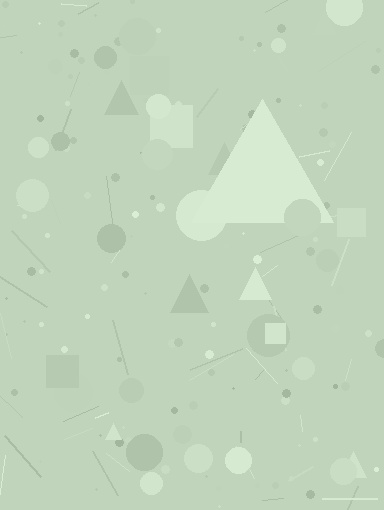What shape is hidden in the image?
A triangle is hidden in the image.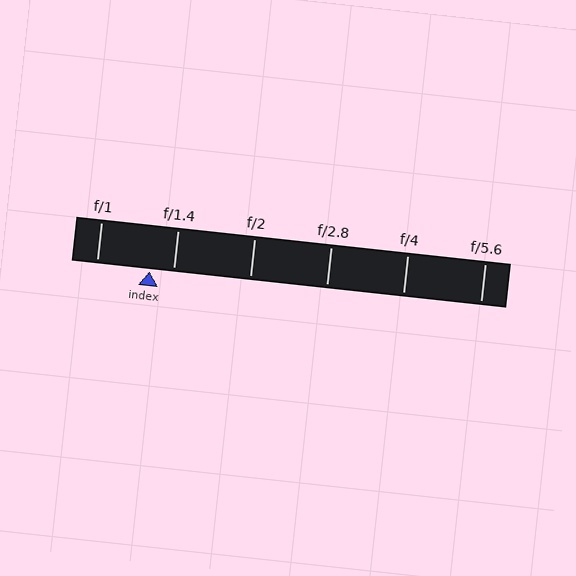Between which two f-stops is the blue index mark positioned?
The index mark is between f/1 and f/1.4.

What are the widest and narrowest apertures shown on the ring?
The widest aperture shown is f/1 and the narrowest is f/5.6.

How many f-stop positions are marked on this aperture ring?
There are 6 f-stop positions marked.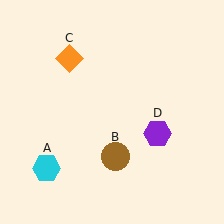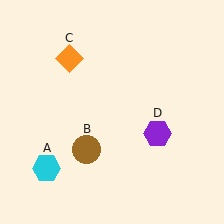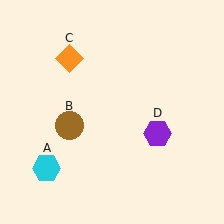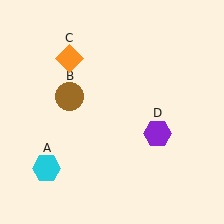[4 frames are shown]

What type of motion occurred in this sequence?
The brown circle (object B) rotated clockwise around the center of the scene.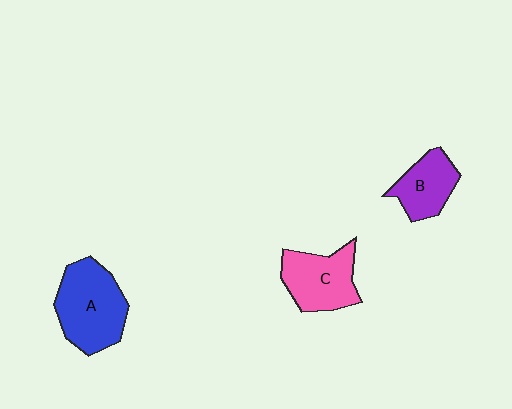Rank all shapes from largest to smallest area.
From largest to smallest: A (blue), C (pink), B (purple).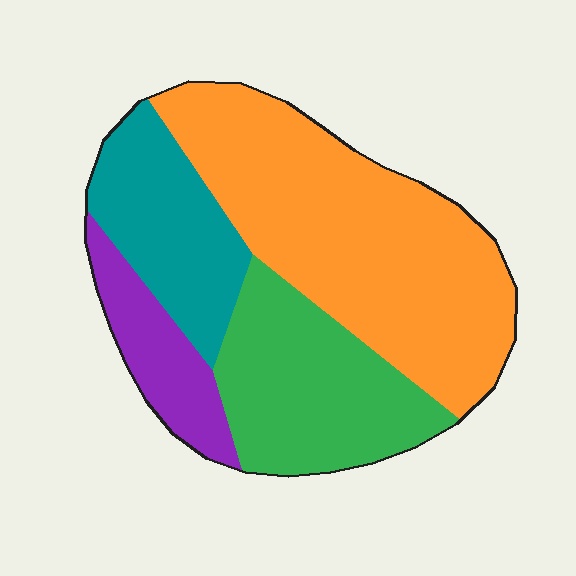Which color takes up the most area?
Orange, at roughly 45%.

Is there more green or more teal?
Green.